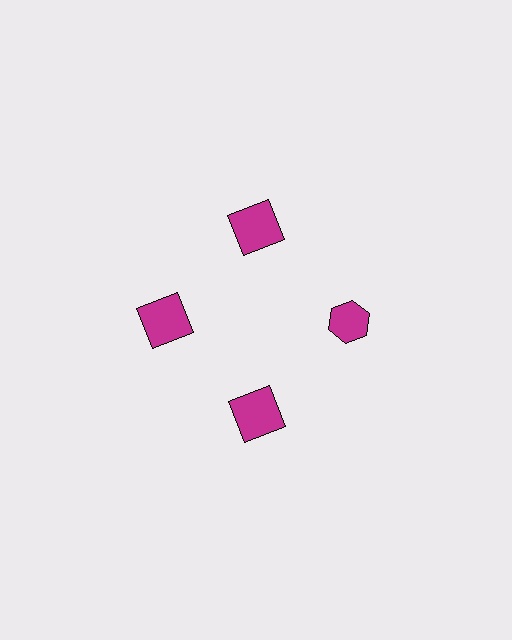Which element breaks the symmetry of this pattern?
The magenta hexagon at roughly the 3 o'clock position breaks the symmetry. All other shapes are magenta squares.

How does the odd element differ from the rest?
It has a different shape: hexagon instead of square.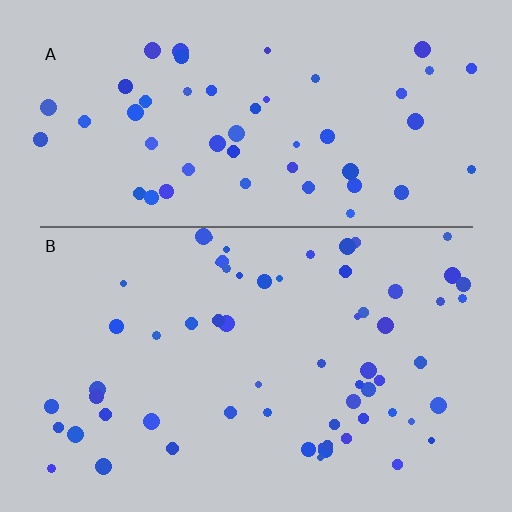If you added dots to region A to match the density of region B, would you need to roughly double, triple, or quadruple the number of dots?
Approximately double.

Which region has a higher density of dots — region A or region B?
B (the bottom).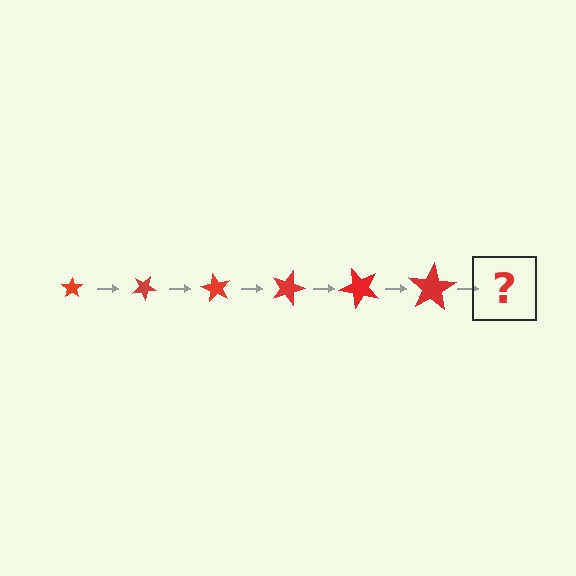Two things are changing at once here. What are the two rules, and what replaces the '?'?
The two rules are that the star grows larger each step and it rotates 30 degrees each step. The '?' should be a star, larger than the previous one and rotated 180 degrees from the start.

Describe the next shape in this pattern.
It should be a star, larger than the previous one and rotated 180 degrees from the start.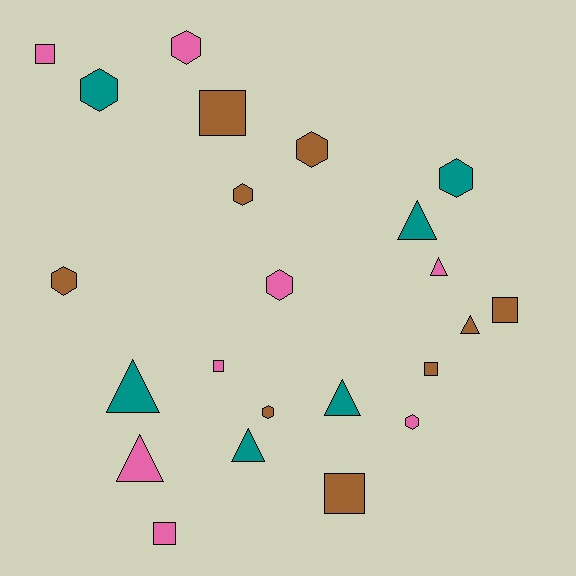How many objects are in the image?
There are 23 objects.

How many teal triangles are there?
There are 4 teal triangles.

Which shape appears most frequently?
Hexagon, with 9 objects.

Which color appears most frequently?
Brown, with 9 objects.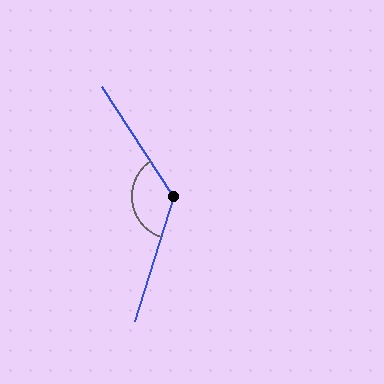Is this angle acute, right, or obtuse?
It is obtuse.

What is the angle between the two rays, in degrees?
Approximately 130 degrees.